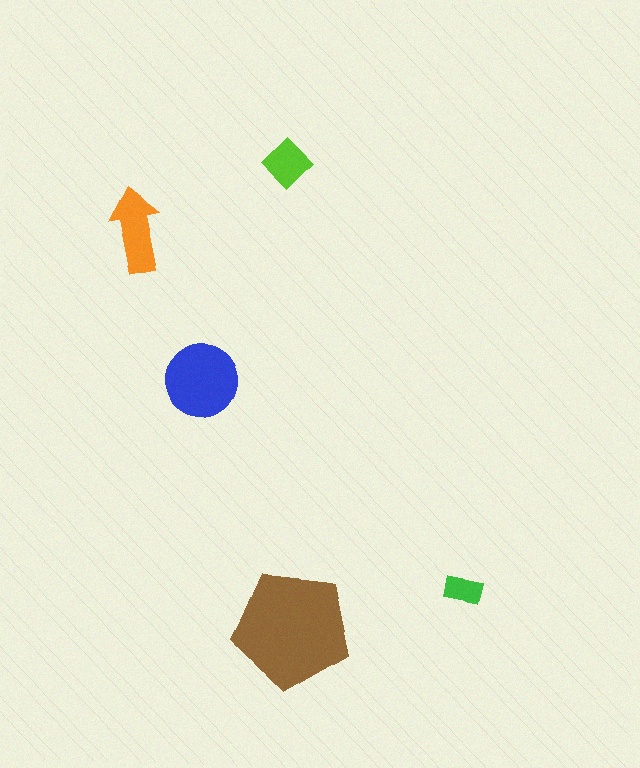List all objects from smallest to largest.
The green rectangle, the lime diamond, the orange arrow, the blue circle, the brown pentagon.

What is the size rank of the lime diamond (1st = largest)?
4th.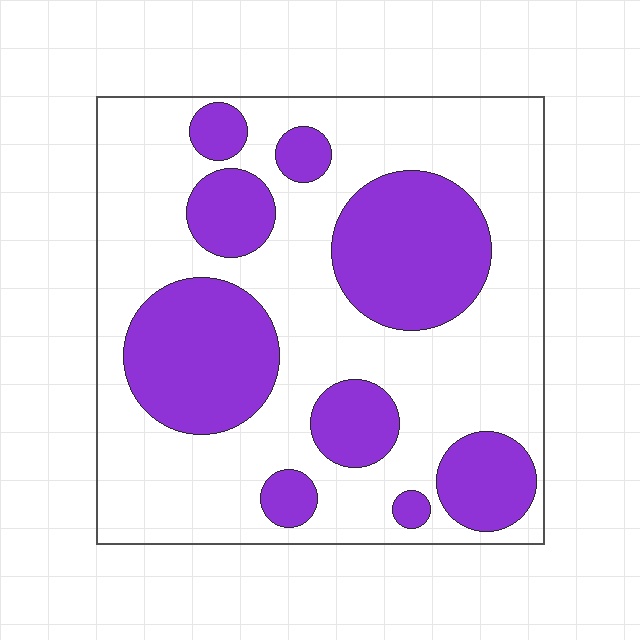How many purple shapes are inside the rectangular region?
9.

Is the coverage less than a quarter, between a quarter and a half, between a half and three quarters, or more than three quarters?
Between a quarter and a half.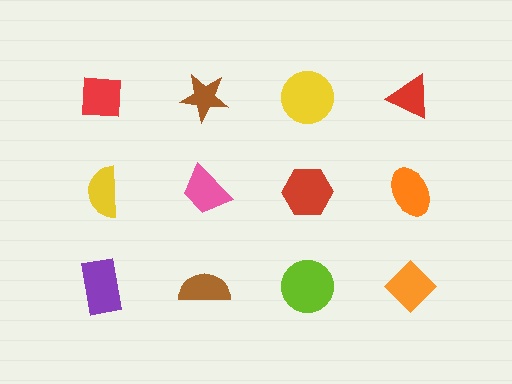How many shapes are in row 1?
4 shapes.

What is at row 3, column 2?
A brown semicircle.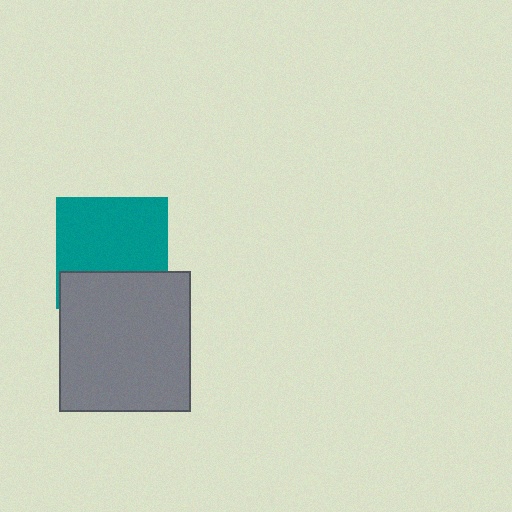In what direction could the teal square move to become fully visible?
The teal square could move up. That would shift it out from behind the gray rectangle entirely.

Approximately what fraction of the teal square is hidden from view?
Roughly 33% of the teal square is hidden behind the gray rectangle.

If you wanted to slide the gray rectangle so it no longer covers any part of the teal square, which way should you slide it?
Slide it down — that is the most direct way to separate the two shapes.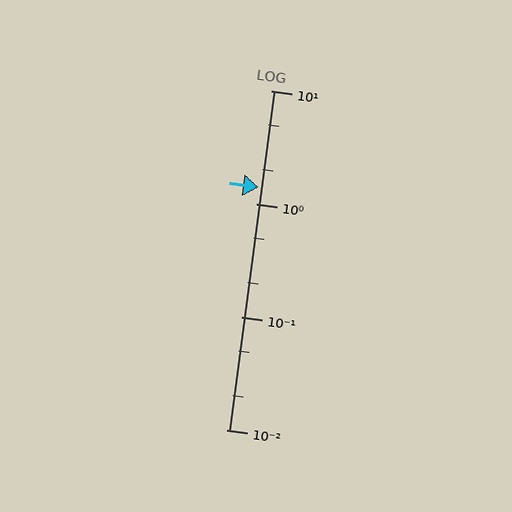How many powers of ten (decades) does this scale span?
The scale spans 3 decades, from 0.01 to 10.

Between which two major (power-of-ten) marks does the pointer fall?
The pointer is between 1 and 10.